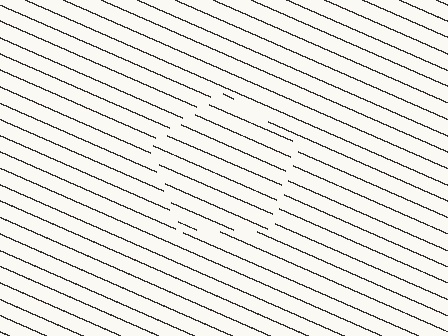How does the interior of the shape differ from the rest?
The interior of the shape contains the same grating, shifted by half a period — the contour is defined by the phase discontinuity where line-ends from the inner and outer gratings abut.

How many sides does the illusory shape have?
5 sides — the line-ends trace a pentagon.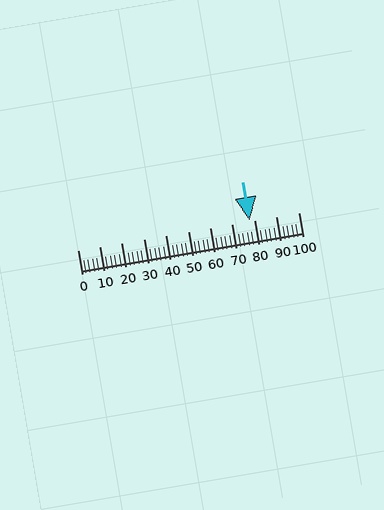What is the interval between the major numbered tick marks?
The major tick marks are spaced 10 units apart.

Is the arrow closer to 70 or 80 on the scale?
The arrow is closer to 80.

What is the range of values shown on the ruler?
The ruler shows values from 0 to 100.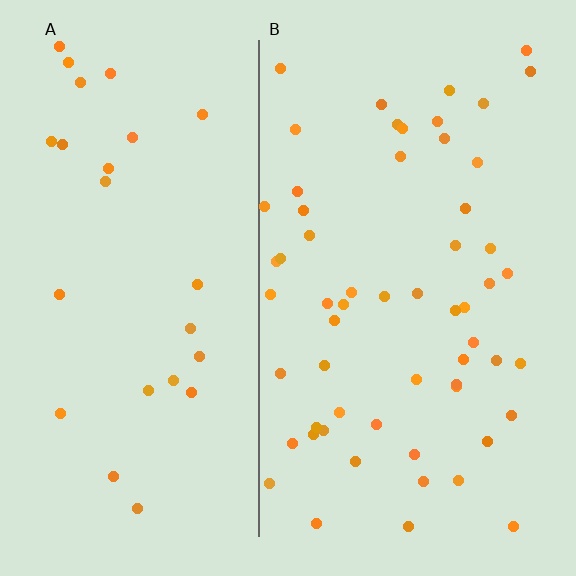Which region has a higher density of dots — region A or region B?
B (the right).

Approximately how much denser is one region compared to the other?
Approximately 2.3× — region B over region A.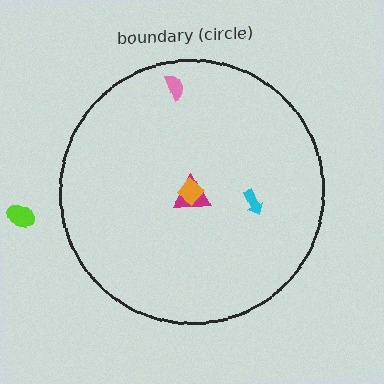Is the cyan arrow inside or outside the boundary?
Inside.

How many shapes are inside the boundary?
4 inside, 1 outside.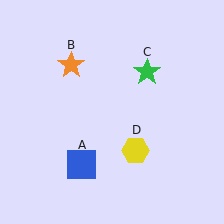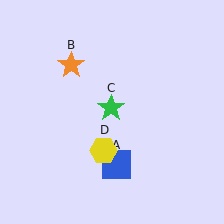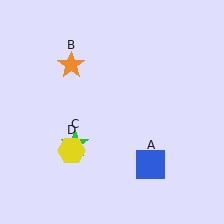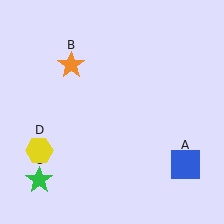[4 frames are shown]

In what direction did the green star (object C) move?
The green star (object C) moved down and to the left.